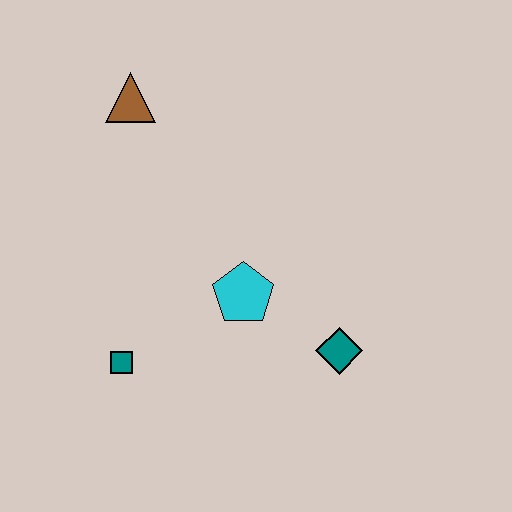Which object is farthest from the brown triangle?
The teal diamond is farthest from the brown triangle.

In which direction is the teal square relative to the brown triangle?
The teal square is below the brown triangle.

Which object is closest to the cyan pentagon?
The teal diamond is closest to the cyan pentagon.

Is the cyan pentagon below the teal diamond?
No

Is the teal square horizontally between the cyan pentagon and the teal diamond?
No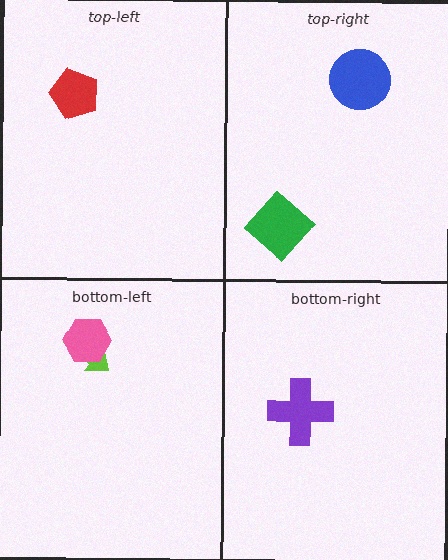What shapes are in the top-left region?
The red pentagon.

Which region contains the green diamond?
The top-right region.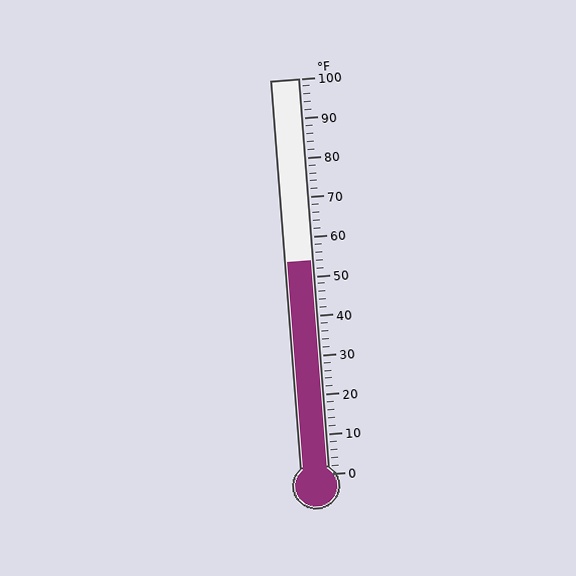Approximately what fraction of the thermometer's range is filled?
The thermometer is filled to approximately 55% of its range.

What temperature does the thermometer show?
The thermometer shows approximately 54°F.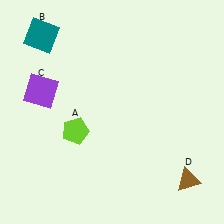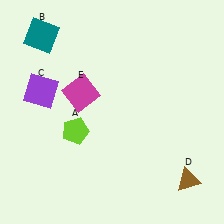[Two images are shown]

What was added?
A magenta square (E) was added in Image 2.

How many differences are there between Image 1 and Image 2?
There is 1 difference between the two images.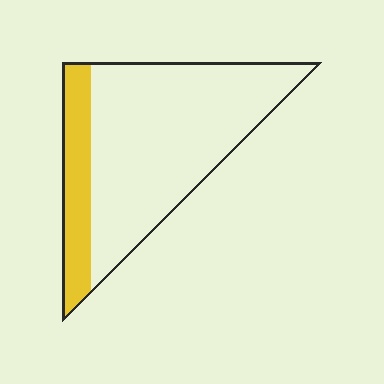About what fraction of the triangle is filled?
About one fifth (1/5).